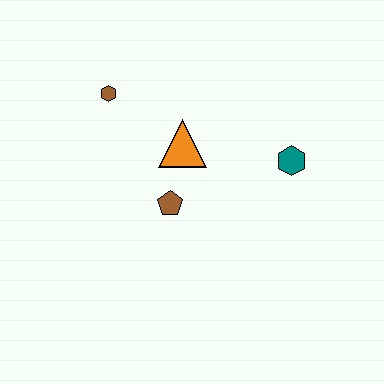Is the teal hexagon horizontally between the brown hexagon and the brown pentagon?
No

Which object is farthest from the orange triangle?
The teal hexagon is farthest from the orange triangle.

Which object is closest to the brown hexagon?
The orange triangle is closest to the brown hexagon.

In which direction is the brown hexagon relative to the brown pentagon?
The brown hexagon is above the brown pentagon.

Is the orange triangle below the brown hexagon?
Yes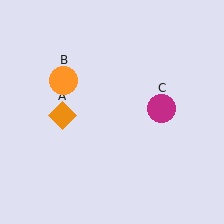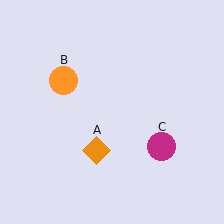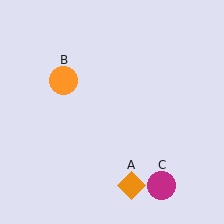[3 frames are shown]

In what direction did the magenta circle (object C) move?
The magenta circle (object C) moved down.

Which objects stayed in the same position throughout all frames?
Orange circle (object B) remained stationary.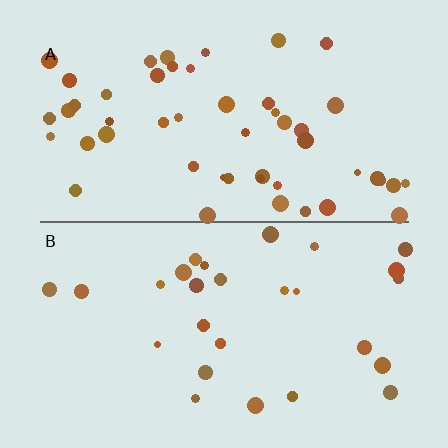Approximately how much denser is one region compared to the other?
Approximately 1.8× — region A over region B.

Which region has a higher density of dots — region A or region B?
A (the top).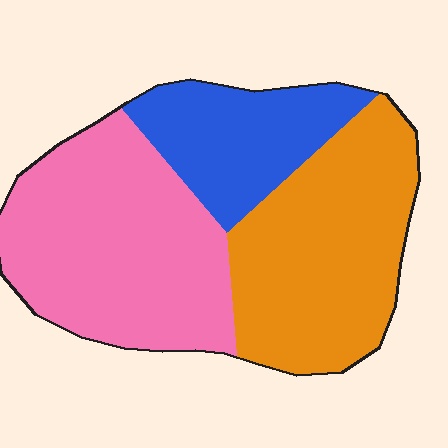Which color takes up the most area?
Pink, at roughly 40%.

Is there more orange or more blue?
Orange.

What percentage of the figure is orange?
Orange takes up about three eighths (3/8) of the figure.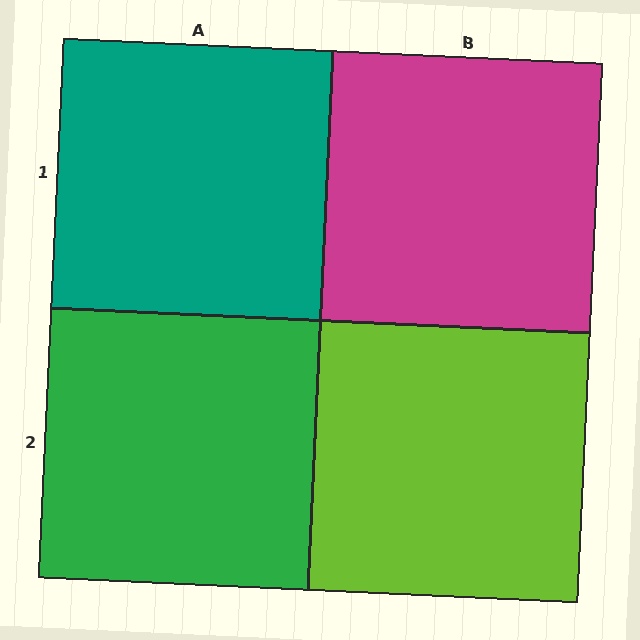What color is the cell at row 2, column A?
Green.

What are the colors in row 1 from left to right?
Teal, magenta.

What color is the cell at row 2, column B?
Lime.